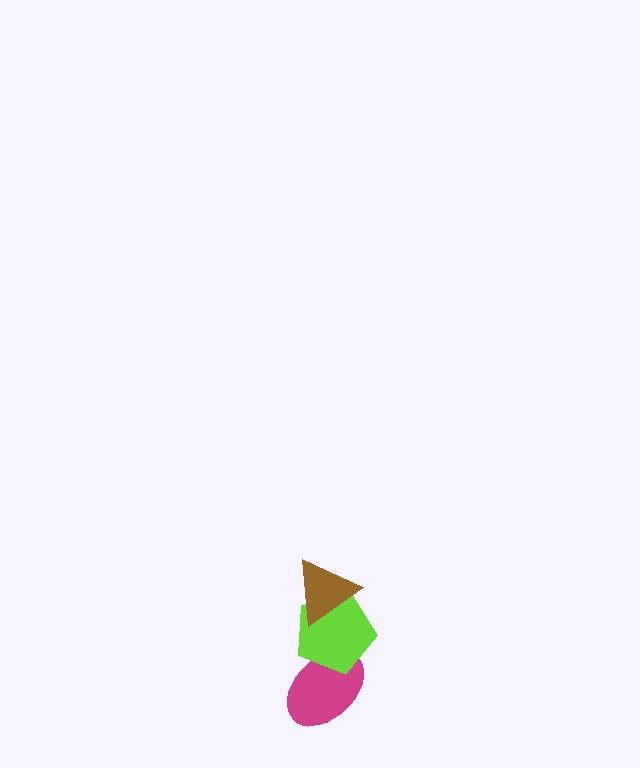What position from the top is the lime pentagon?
The lime pentagon is 2nd from the top.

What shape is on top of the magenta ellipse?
The lime pentagon is on top of the magenta ellipse.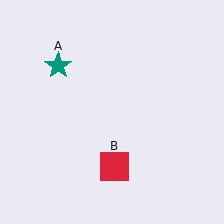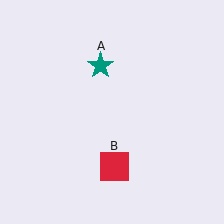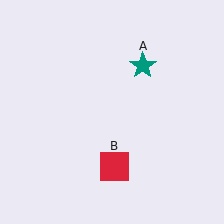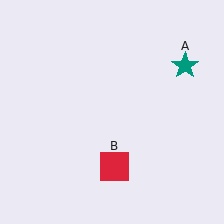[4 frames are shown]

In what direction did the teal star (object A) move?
The teal star (object A) moved right.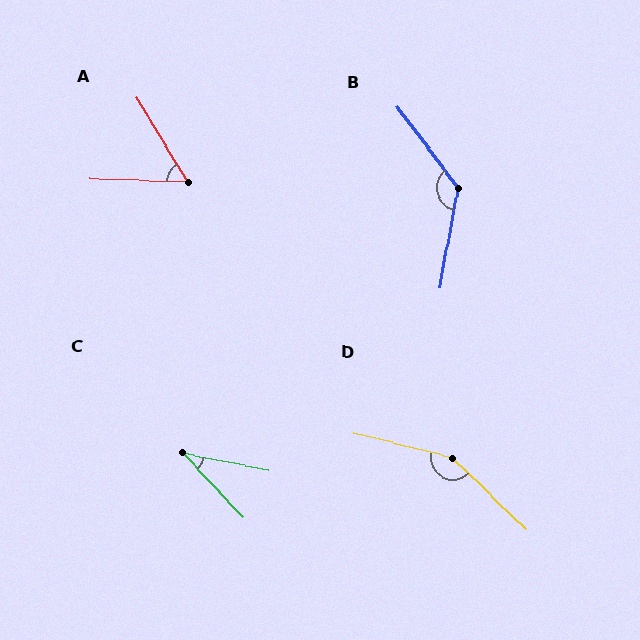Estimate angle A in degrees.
Approximately 57 degrees.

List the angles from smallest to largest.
C (36°), A (57°), B (133°), D (150°).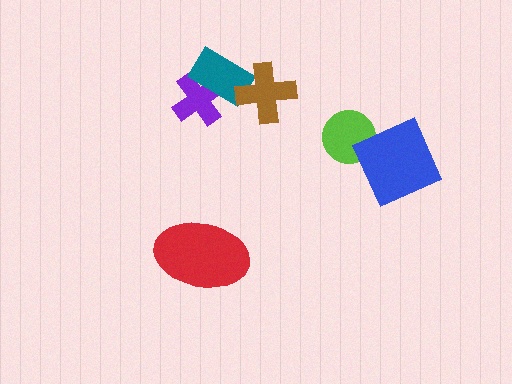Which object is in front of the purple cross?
The teal rectangle is in front of the purple cross.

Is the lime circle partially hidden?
Yes, it is partially covered by another shape.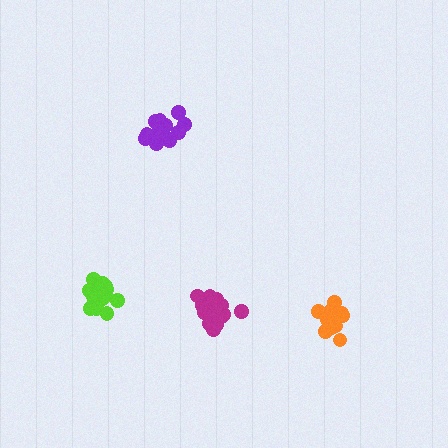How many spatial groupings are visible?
There are 4 spatial groupings.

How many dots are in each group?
Group 1: 16 dots, Group 2: 15 dots, Group 3: 14 dots, Group 4: 16 dots (61 total).